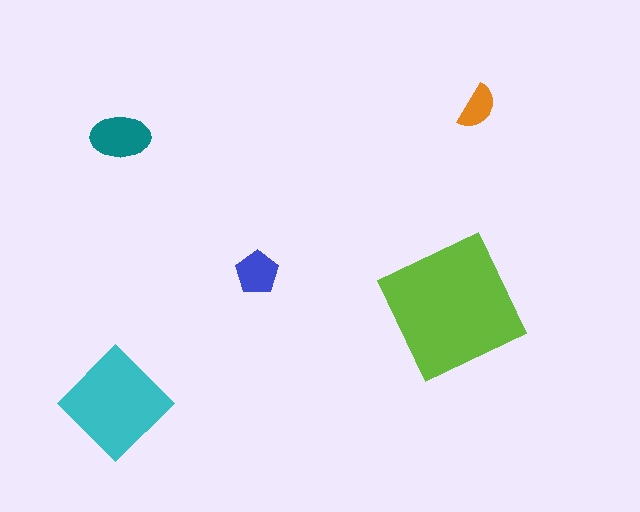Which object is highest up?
The orange semicircle is topmost.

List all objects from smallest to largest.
The orange semicircle, the blue pentagon, the teal ellipse, the cyan diamond, the lime square.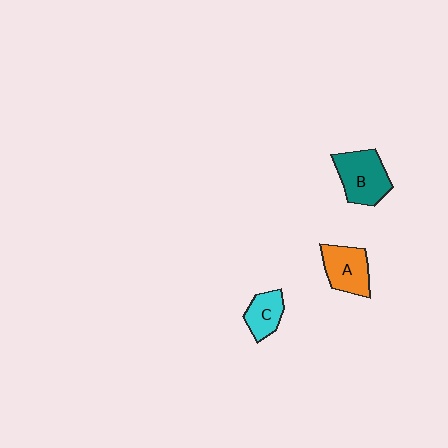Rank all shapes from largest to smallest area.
From largest to smallest: B (teal), A (orange), C (cyan).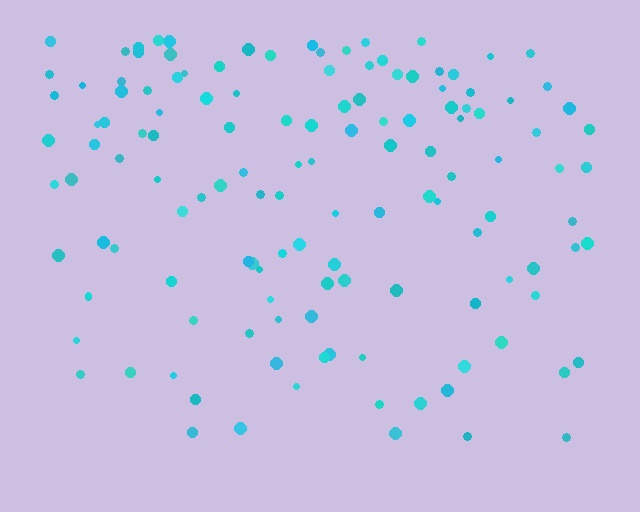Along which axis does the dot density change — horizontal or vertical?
Vertical.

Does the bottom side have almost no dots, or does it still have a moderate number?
Still a moderate number, just noticeably fewer than the top.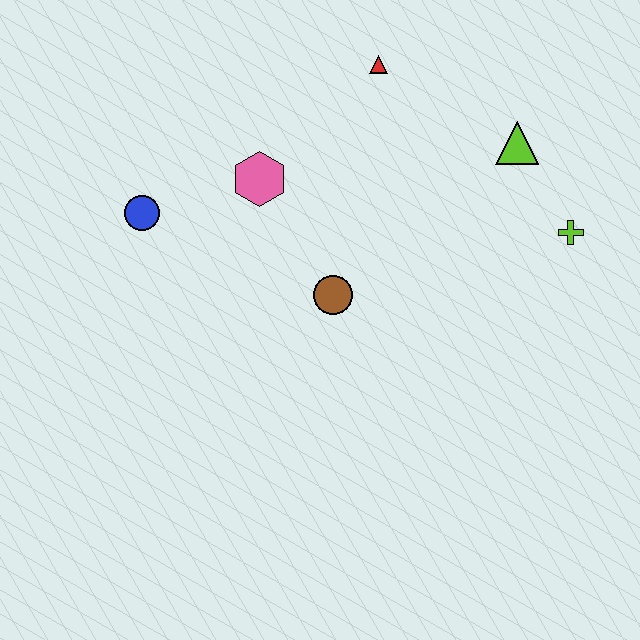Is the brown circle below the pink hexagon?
Yes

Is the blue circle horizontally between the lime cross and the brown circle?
No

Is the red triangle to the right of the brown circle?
Yes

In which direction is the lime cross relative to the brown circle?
The lime cross is to the right of the brown circle.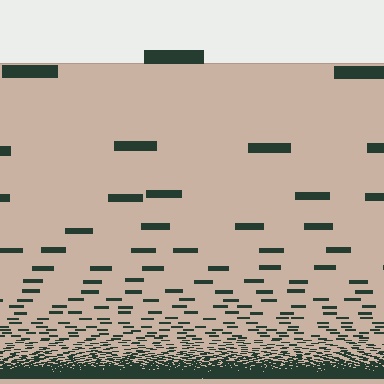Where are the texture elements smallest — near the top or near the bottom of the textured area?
Near the bottom.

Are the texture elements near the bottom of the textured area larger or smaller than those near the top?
Smaller. The gradient is inverted — elements near the bottom are smaller and denser.